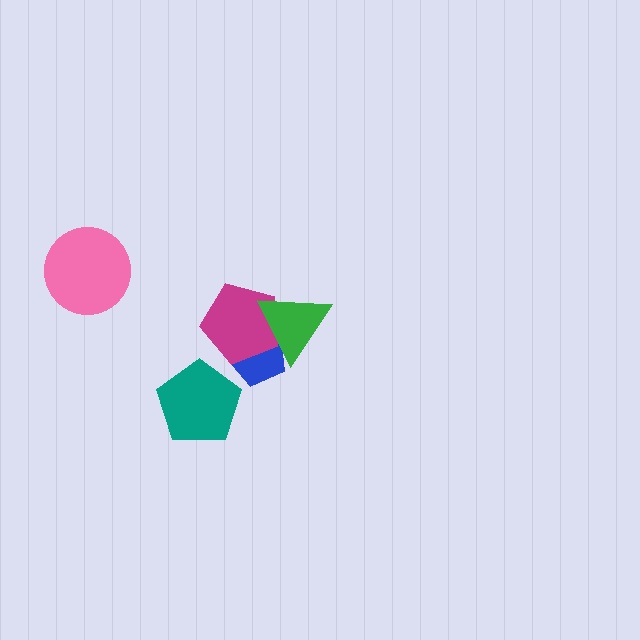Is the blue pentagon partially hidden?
Yes, it is partially covered by another shape.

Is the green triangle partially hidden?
No, no other shape covers it.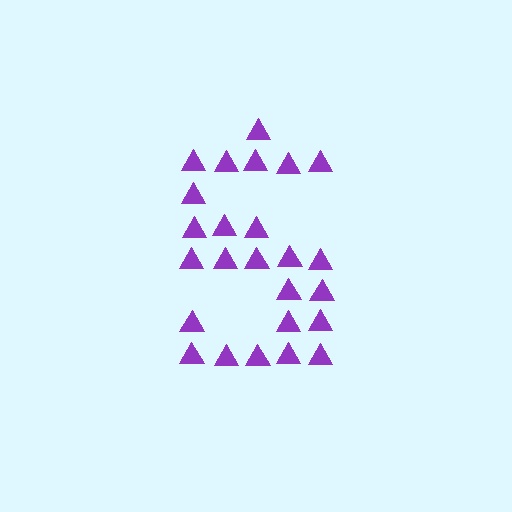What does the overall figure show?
The overall figure shows the letter S.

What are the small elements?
The small elements are triangles.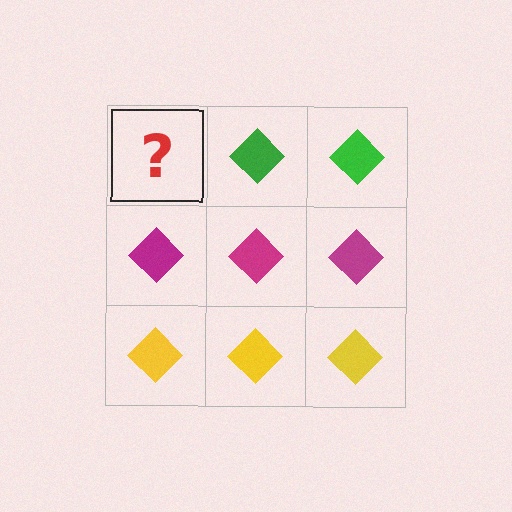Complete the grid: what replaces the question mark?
The question mark should be replaced with a green diamond.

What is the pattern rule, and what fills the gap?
The rule is that each row has a consistent color. The gap should be filled with a green diamond.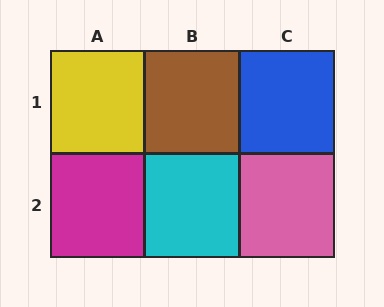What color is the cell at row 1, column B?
Brown.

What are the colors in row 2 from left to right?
Magenta, cyan, pink.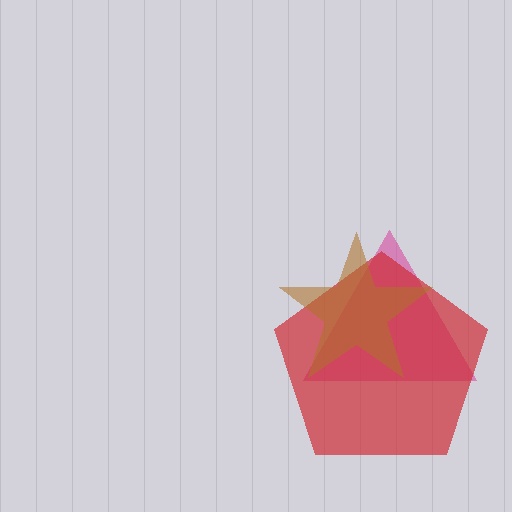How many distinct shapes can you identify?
There are 3 distinct shapes: a magenta triangle, a red pentagon, a brown star.